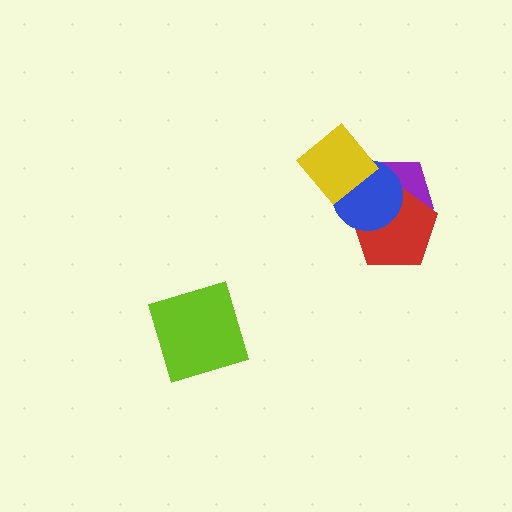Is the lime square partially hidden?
No, no other shape covers it.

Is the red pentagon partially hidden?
Yes, it is partially covered by another shape.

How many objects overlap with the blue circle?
3 objects overlap with the blue circle.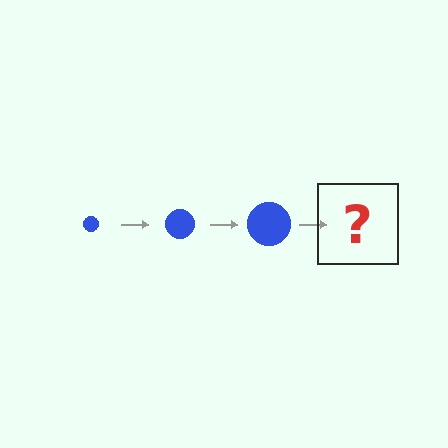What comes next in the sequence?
The next element should be a blue circle, larger than the previous one.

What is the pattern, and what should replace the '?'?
The pattern is that the circle gets progressively larger each step. The '?' should be a blue circle, larger than the previous one.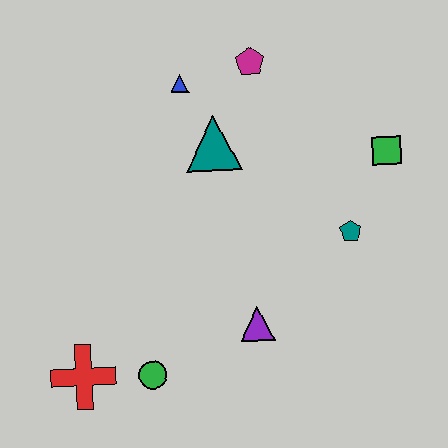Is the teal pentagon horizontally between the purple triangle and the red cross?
No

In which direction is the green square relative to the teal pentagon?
The green square is above the teal pentagon.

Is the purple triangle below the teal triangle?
Yes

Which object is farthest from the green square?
The red cross is farthest from the green square.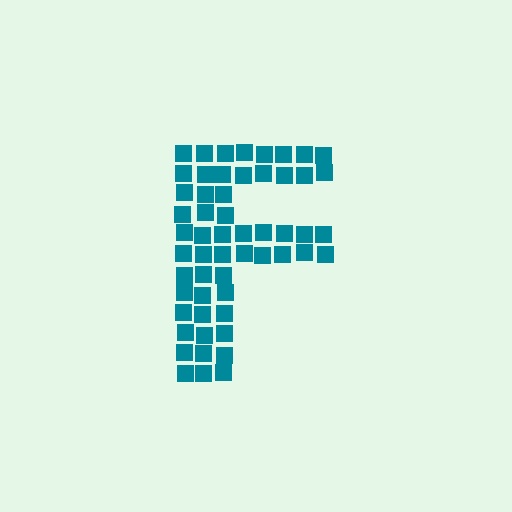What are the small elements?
The small elements are squares.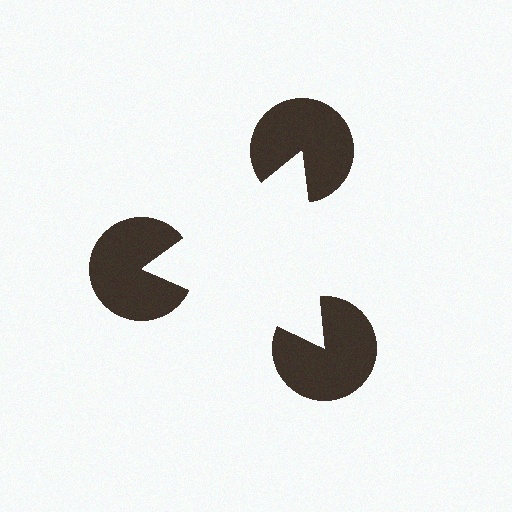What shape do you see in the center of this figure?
An illusory triangle — its edges are inferred from the aligned wedge cuts in the pac-man discs, not physically drawn.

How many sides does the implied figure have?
3 sides.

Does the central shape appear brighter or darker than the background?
It typically appears slightly brighter than the background, even though no actual brightness change is drawn.